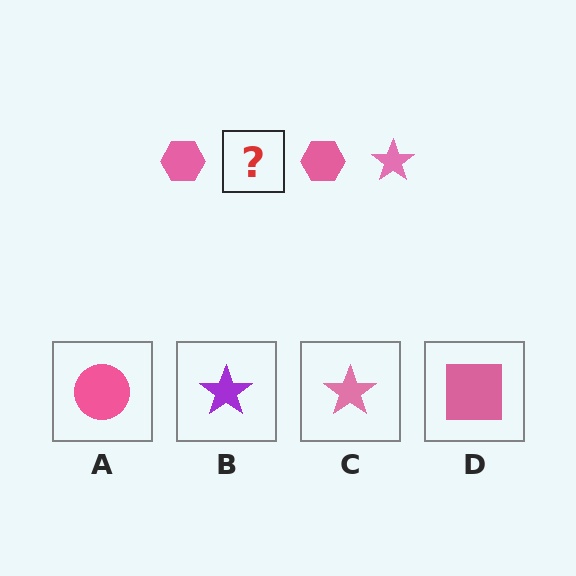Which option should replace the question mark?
Option C.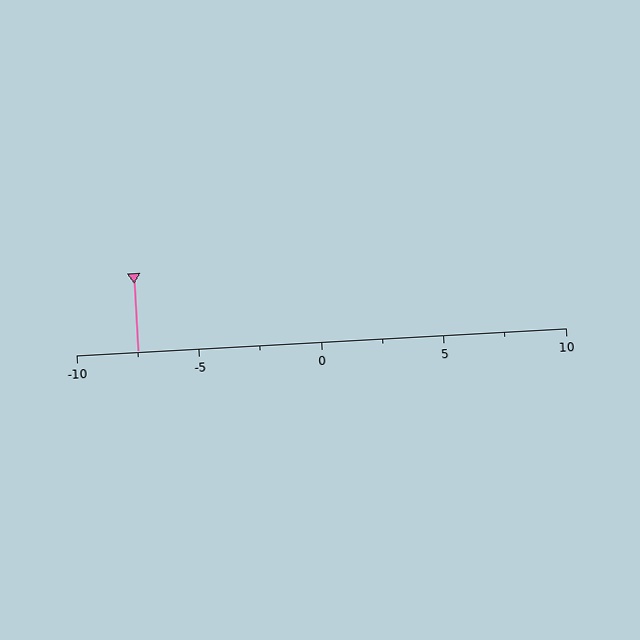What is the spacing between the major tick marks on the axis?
The major ticks are spaced 5 apart.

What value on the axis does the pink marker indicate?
The marker indicates approximately -7.5.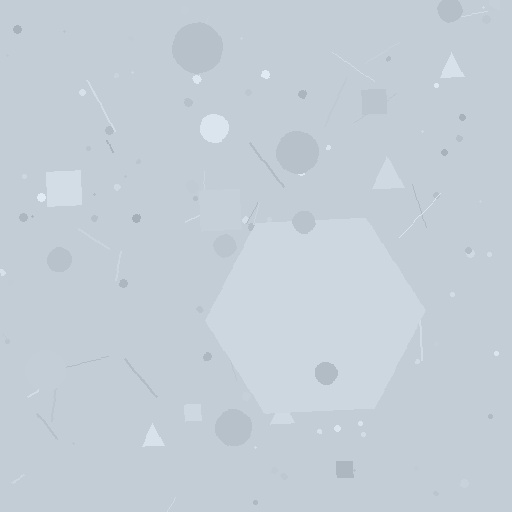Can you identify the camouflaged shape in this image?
The camouflaged shape is a hexagon.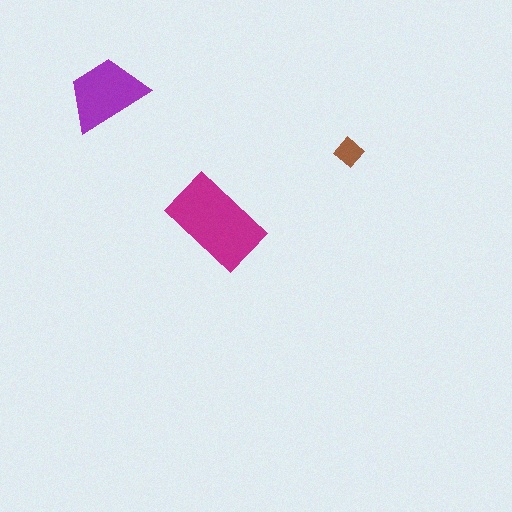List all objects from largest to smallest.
The magenta rectangle, the purple trapezoid, the brown diamond.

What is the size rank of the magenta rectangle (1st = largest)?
1st.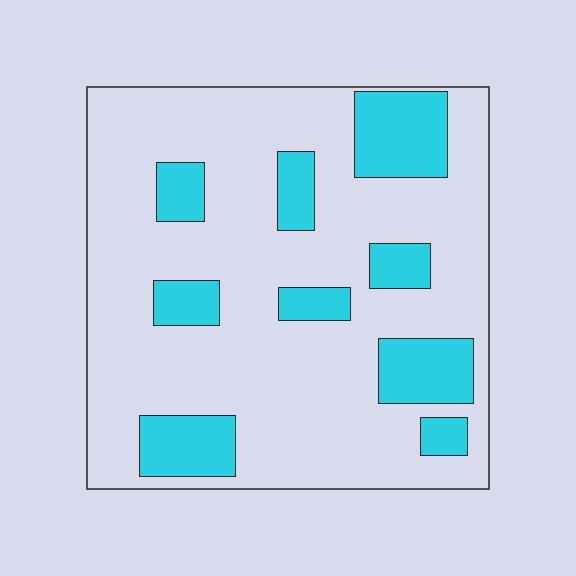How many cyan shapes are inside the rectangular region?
9.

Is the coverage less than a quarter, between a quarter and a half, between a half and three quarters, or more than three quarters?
Less than a quarter.